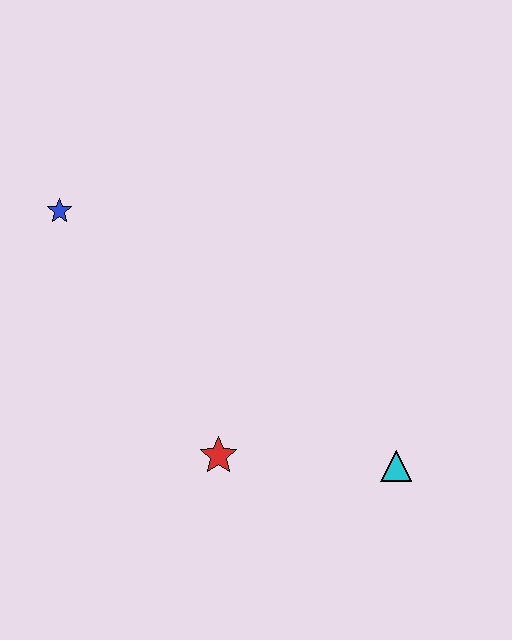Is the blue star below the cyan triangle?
No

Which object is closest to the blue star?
The red star is closest to the blue star.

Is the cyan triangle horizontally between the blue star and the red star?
No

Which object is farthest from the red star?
The blue star is farthest from the red star.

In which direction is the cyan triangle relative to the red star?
The cyan triangle is to the right of the red star.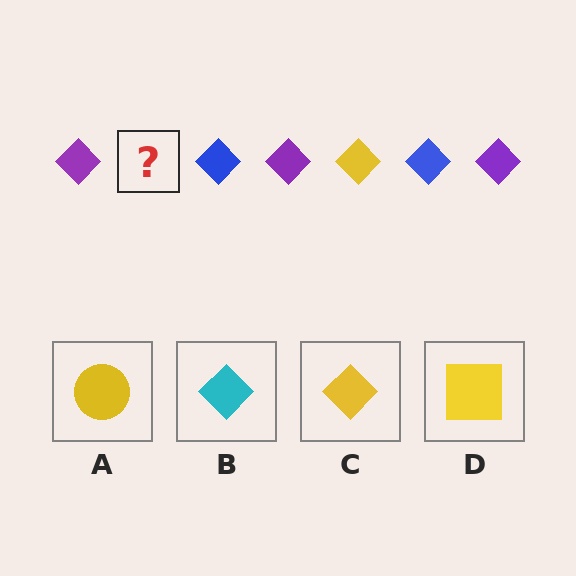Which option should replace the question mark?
Option C.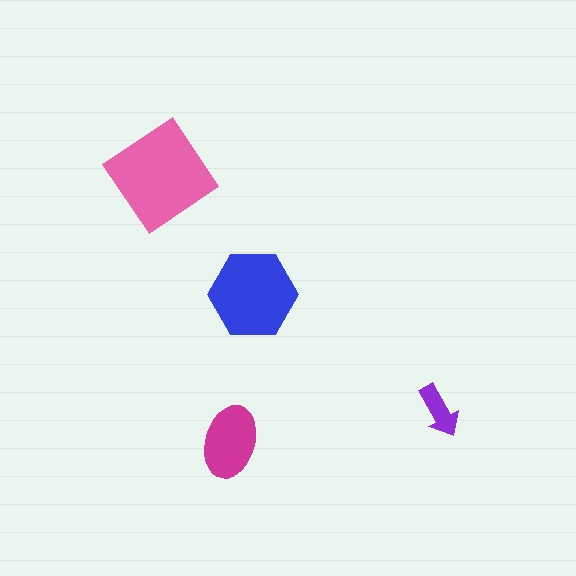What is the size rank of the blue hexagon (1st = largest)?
2nd.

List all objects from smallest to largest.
The purple arrow, the magenta ellipse, the blue hexagon, the pink diamond.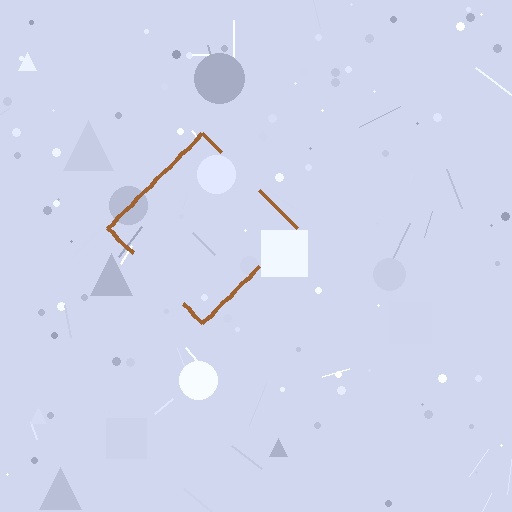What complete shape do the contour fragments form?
The contour fragments form a diamond.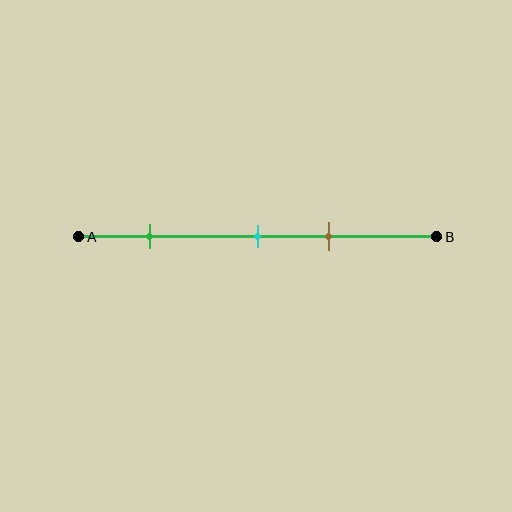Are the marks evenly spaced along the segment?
No, the marks are not evenly spaced.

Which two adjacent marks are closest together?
The cyan and brown marks are the closest adjacent pair.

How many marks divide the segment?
There are 3 marks dividing the segment.